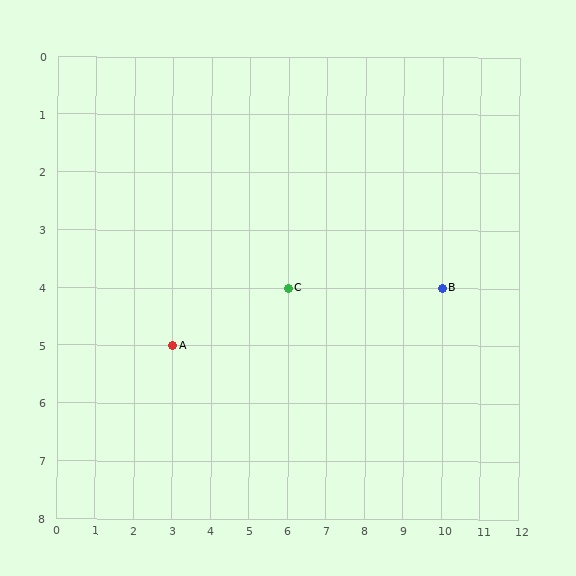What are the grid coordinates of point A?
Point A is at grid coordinates (3, 5).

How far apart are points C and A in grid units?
Points C and A are 3 columns and 1 row apart (about 3.2 grid units diagonally).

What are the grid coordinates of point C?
Point C is at grid coordinates (6, 4).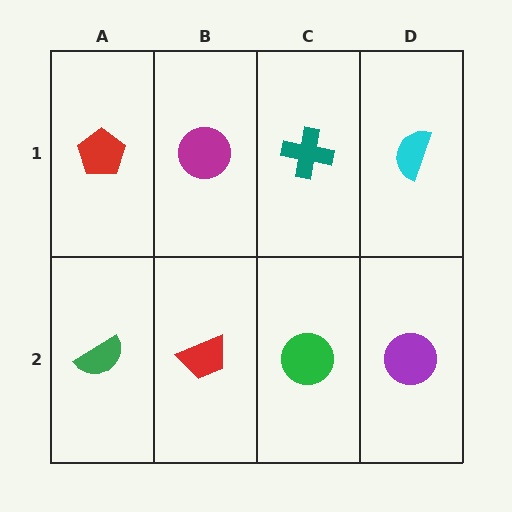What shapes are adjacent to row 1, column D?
A purple circle (row 2, column D), a teal cross (row 1, column C).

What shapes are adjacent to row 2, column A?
A red pentagon (row 1, column A), a red trapezoid (row 2, column B).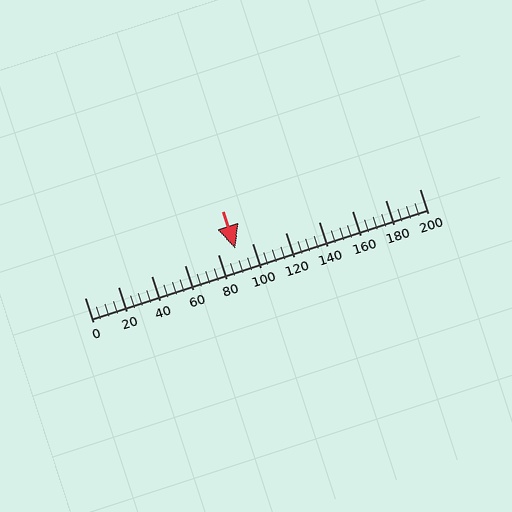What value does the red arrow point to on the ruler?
The red arrow points to approximately 90.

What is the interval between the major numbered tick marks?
The major tick marks are spaced 20 units apart.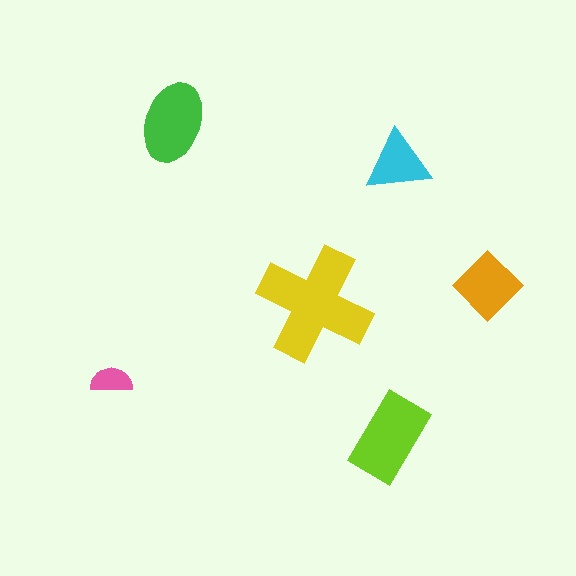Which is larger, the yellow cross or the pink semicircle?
The yellow cross.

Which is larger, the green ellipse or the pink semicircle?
The green ellipse.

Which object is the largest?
The yellow cross.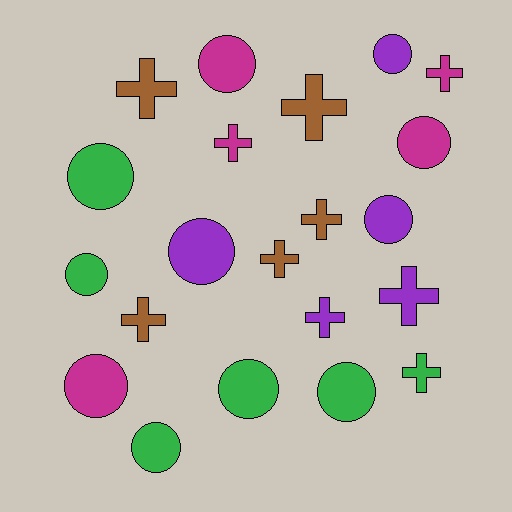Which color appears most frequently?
Green, with 6 objects.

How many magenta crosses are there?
There are 2 magenta crosses.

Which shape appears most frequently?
Circle, with 11 objects.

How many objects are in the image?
There are 21 objects.